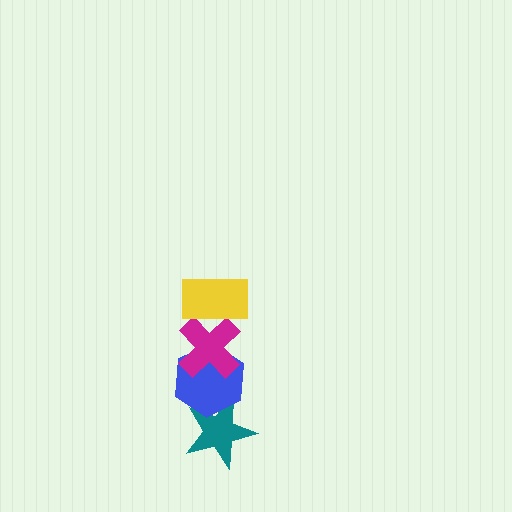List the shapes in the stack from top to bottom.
From top to bottom: the yellow rectangle, the magenta cross, the blue hexagon, the teal star.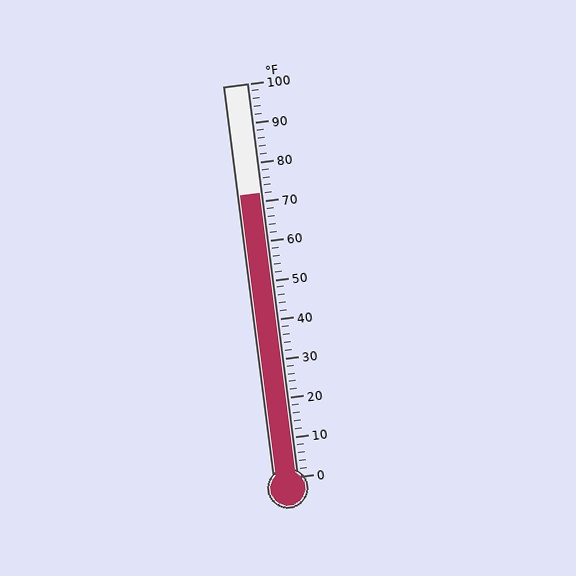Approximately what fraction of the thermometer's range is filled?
The thermometer is filled to approximately 70% of its range.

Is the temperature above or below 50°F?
The temperature is above 50°F.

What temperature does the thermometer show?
The thermometer shows approximately 72°F.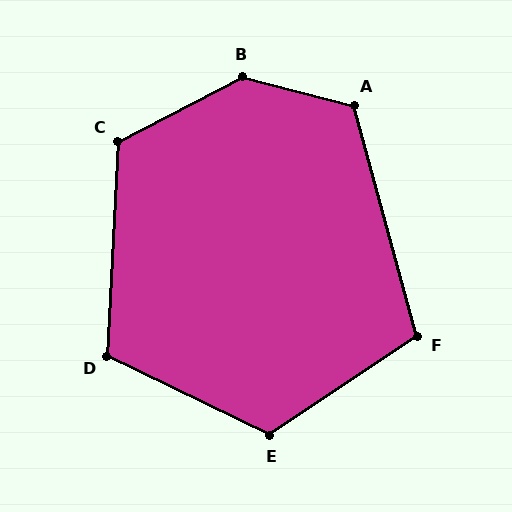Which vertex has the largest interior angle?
B, at approximately 138 degrees.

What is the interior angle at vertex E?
Approximately 120 degrees (obtuse).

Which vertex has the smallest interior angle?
F, at approximately 109 degrees.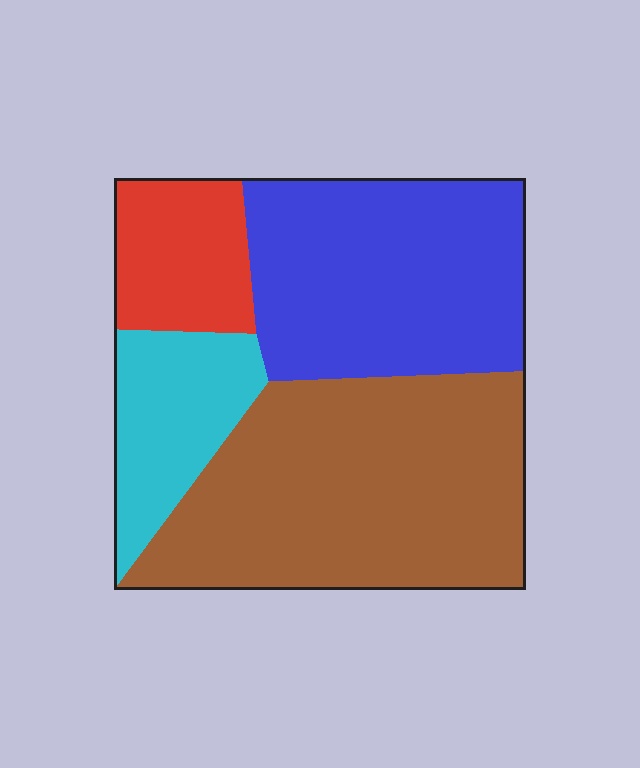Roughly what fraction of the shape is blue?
Blue takes up between a quarter and a half of the shape.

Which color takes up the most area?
Brown, at roughly 40%.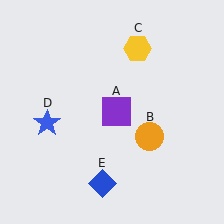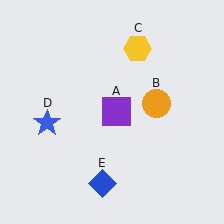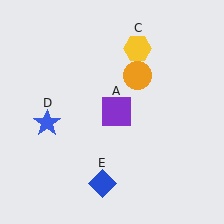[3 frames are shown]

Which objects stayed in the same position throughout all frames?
Purple square (object A) and yellow hexagon (object C) and blue star (object D) and blue diamond (object E) remained stationary.